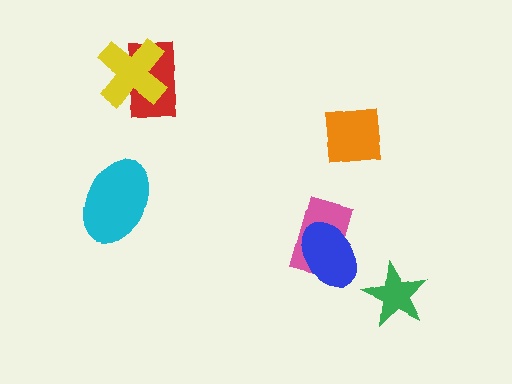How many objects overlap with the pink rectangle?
1 object overlaps with the pink rectangle.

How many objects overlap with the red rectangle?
1 object overlaps with the red rectangle.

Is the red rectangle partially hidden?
Yes, it is partially covered by another shape.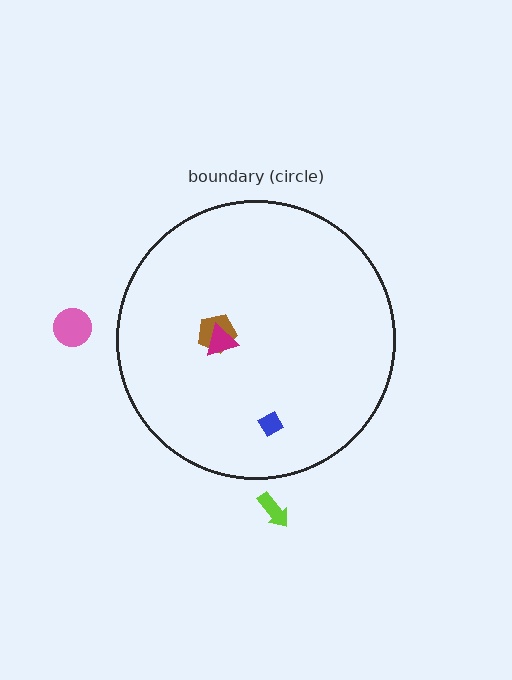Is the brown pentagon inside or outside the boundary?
Inside.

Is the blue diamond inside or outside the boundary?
Inside.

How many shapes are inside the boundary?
3 inside, 2 outside.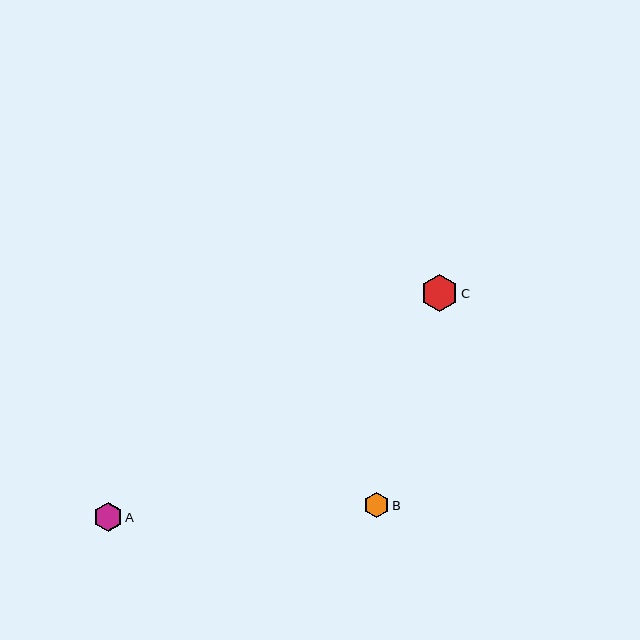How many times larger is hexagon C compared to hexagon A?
Hexagon C is approximately 1.3 times the size of hexagon A.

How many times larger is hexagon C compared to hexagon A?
Hexagon C is approximately 1.3 times the size of hexagon A.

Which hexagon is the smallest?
Hexagon B is the smallest with a size of approximately 25 pixels.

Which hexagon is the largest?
Hexagon C is the largest with a size of approximately 38 pixels.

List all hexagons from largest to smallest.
From largest to smallest: C, A, B.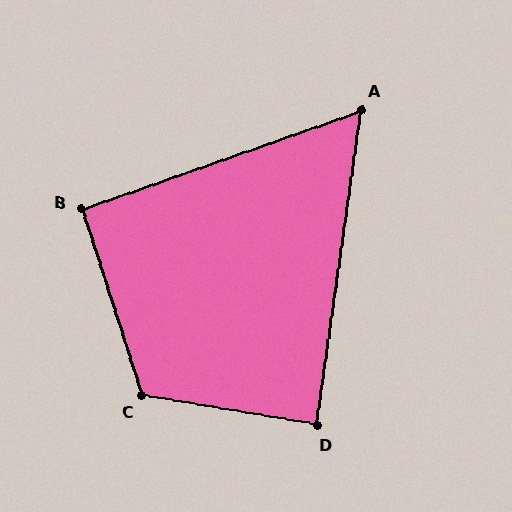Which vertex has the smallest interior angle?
A, at approximately 63 degrees.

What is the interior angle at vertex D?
Approximately 88 degrees (approximately right).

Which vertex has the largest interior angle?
C, at approximately 117 degrees.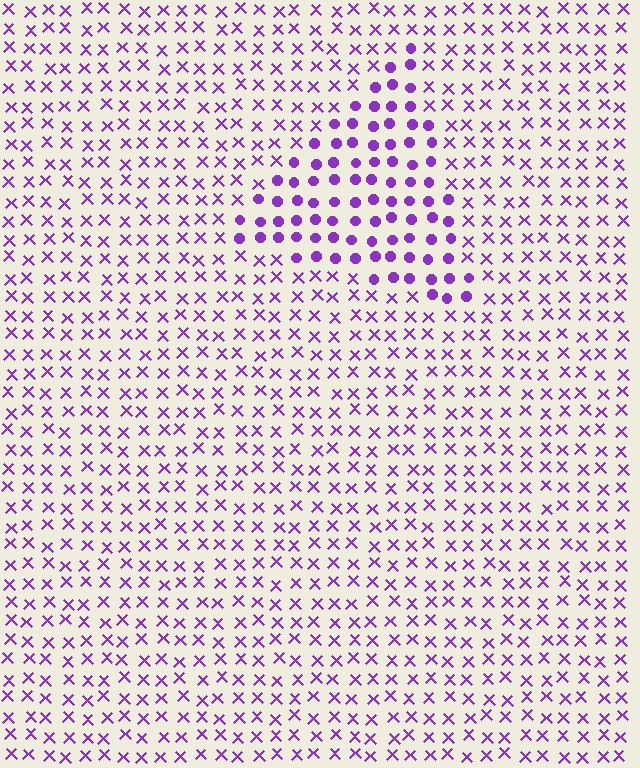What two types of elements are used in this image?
The image uses circles inside the triangle region and X marks outside it.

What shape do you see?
I see a triangle.